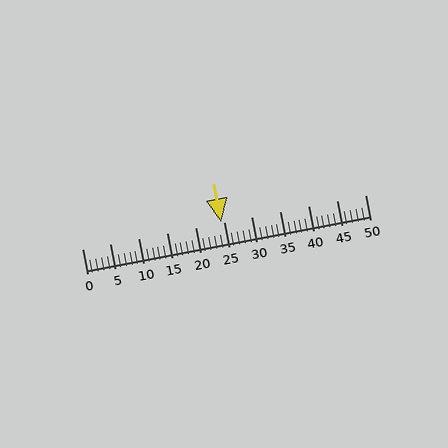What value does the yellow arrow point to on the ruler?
The yellow arrow points to approximately 25.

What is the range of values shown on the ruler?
The ruler shows values from 0 to 50.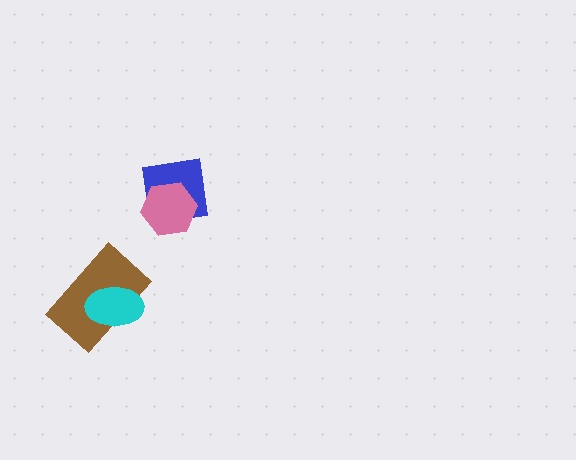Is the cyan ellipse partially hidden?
No, no other shape covers it.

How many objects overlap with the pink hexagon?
1 object overlaps with the pink hexagon.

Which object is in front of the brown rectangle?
The cyan ellipse is in front of the brown rectangle.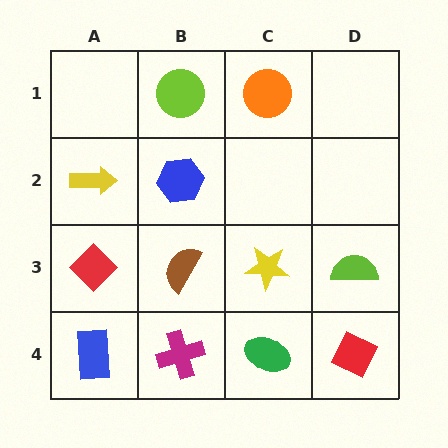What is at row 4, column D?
A red diamond.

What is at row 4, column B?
A magenta cross.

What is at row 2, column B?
A blue hexagon.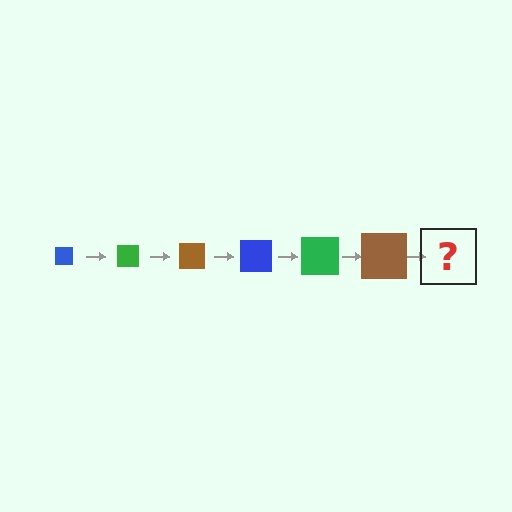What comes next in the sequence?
The next element should be a blue square, larger than the previous one.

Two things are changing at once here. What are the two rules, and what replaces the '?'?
The two rules are that the square grows larger each step and the color cycles through blue, green, and brown. The '?' should be a blue square, larger than the previous one.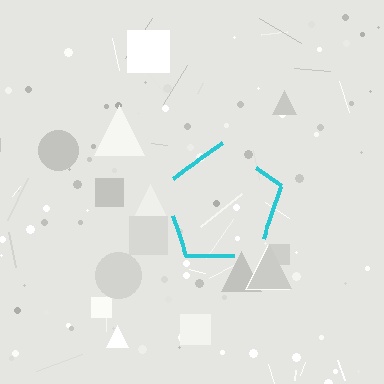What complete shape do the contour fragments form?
The contour fragments form a pentagon.